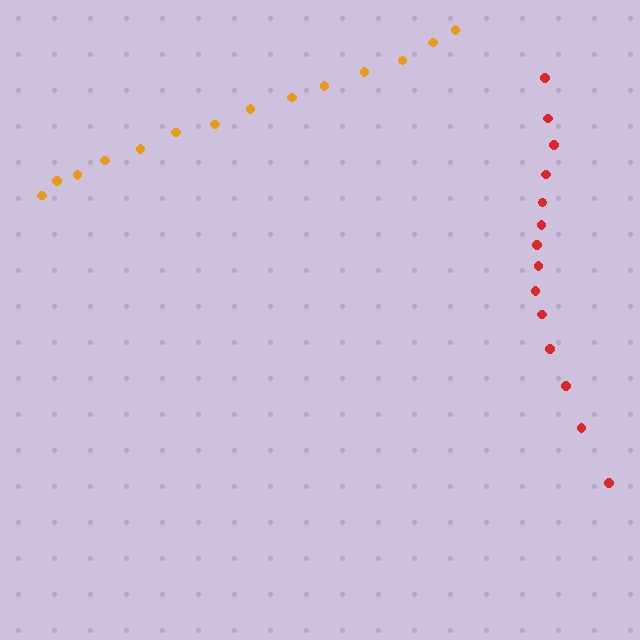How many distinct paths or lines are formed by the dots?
There are 2 distinct paths.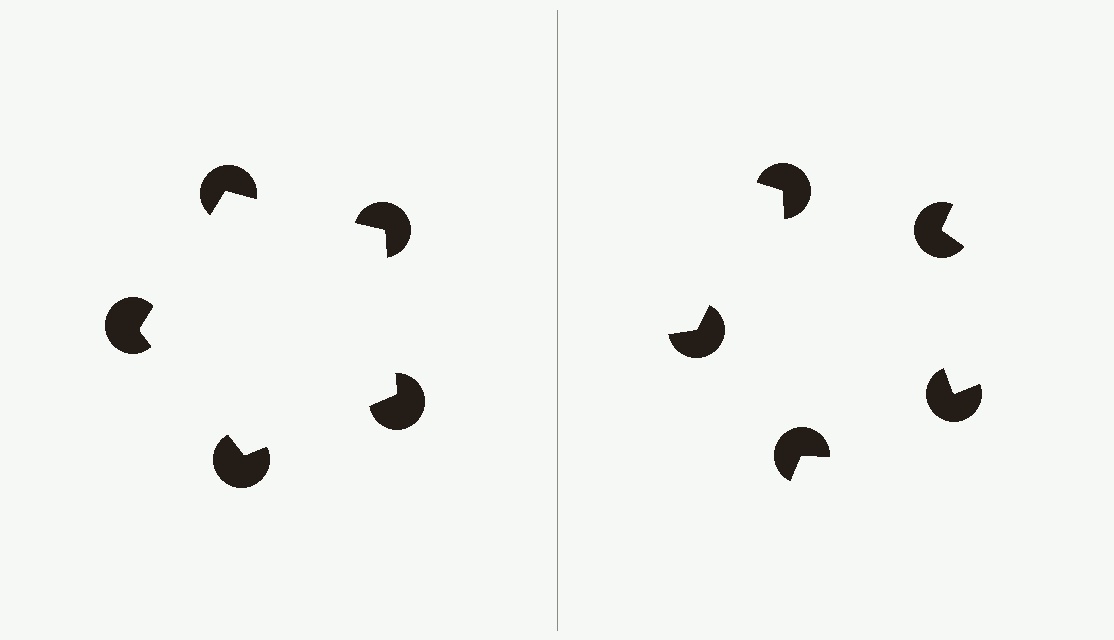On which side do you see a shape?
An illusory pentagon appears on the left side. On the right side the wedge cuts are rotated, so no coherent shape forms.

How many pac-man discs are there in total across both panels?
10 — 5 on each side.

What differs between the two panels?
The pac-man discs are positioned identically on both sides; only the wedge orientations differ. On the left they align to a pentagon; on the right they are misaligned.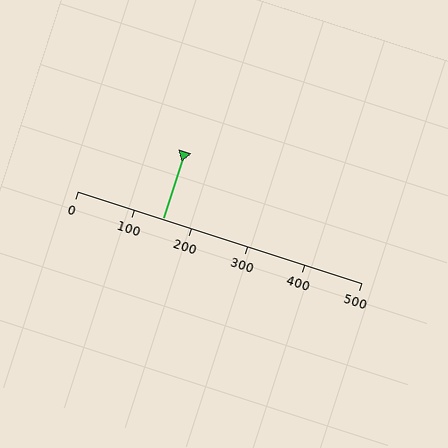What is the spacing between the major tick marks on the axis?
The major ticks are spaced 100 apart.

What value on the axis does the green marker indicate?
The marker indicates approximately 150.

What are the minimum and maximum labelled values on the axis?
The axis runs from 0 to 500.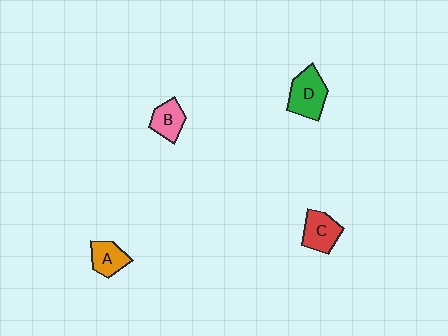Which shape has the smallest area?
Shape A (orange).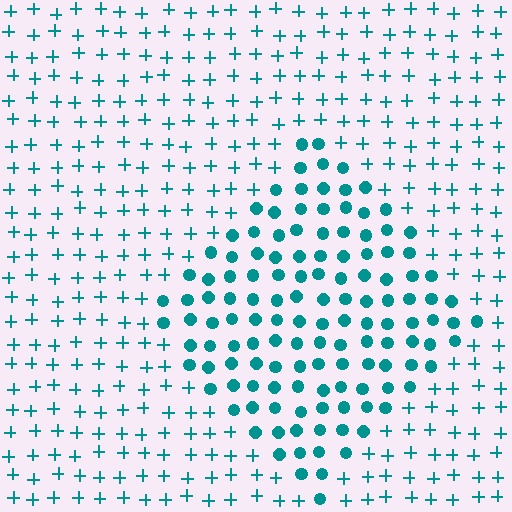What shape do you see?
I see a diamond.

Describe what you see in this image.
The image is filled with small teal elements arranged in a uniform grid. A diamond-shaped region contains circles, while the surrounding area contains plus signs. The boundary is defined purely by the change in element shape.